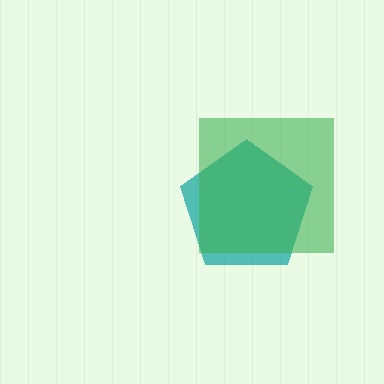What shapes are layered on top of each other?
The layered shapes are: a teal pentagon, a green square.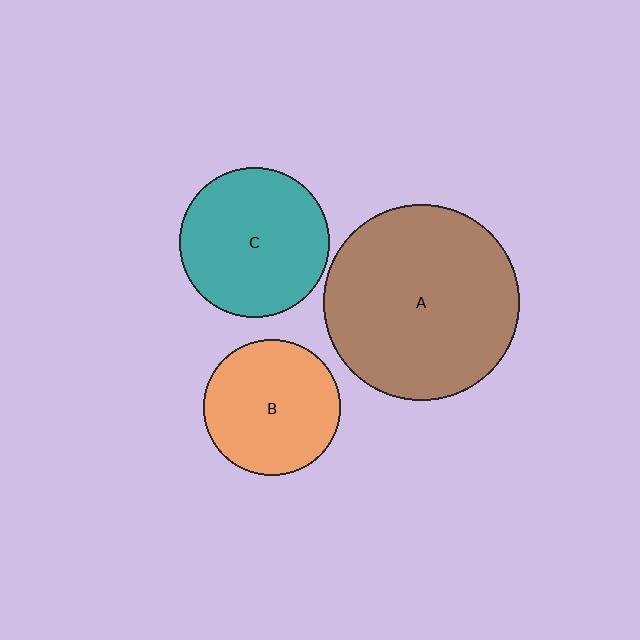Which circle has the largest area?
Circle A (brown).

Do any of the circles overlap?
No, none of the circles overlap.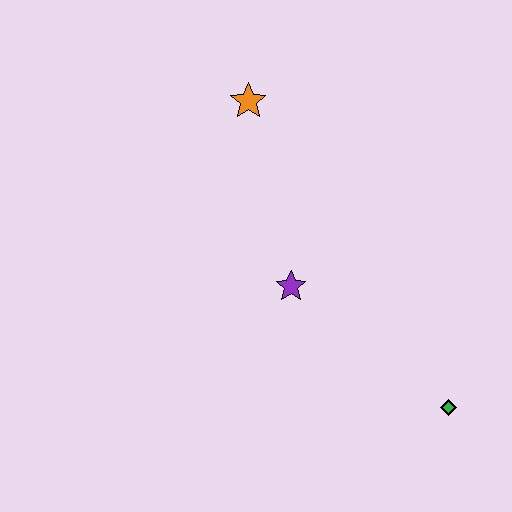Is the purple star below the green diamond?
No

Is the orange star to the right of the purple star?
No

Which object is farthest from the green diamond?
The orange star is farthest from the green diamond.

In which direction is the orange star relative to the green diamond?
The orange star is above the green diamond.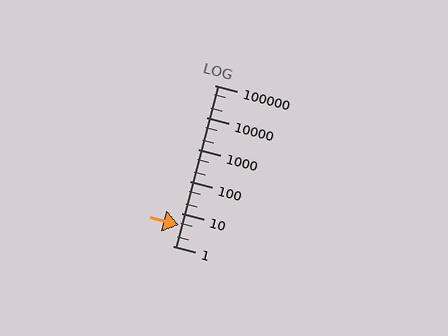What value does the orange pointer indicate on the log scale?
The pointer indicates approximately 4.5.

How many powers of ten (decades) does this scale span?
The scale spans 5 decades, from 1 to 100000.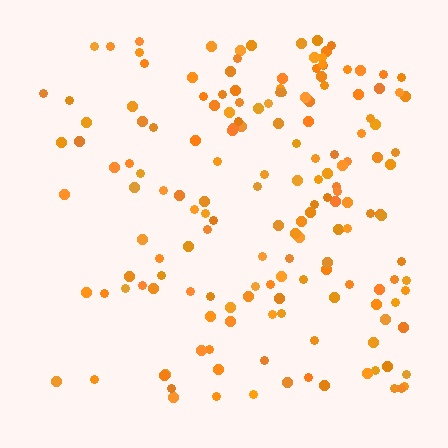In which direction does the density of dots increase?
From left to right, with the right side densest.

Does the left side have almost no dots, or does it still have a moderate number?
Still a moderate number, just noticeably fewer than the right.